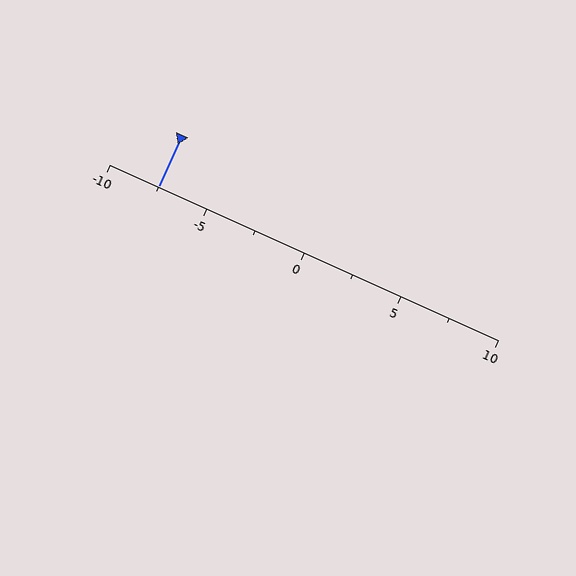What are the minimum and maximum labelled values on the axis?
The axis runs from -10 to 10.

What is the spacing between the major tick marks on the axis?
The major ticks are spaced 5 apart.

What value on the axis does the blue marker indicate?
The marker indicates approximately -7.5.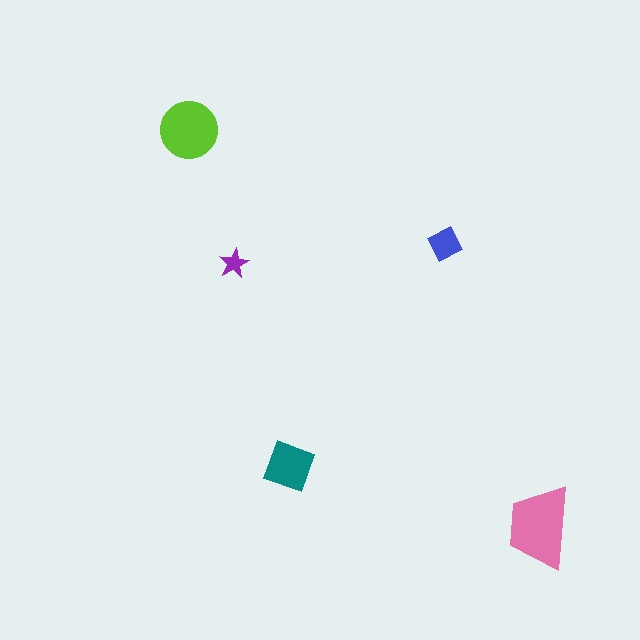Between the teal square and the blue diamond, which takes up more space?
The teal square.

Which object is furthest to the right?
The pink trapezoid is rightmost.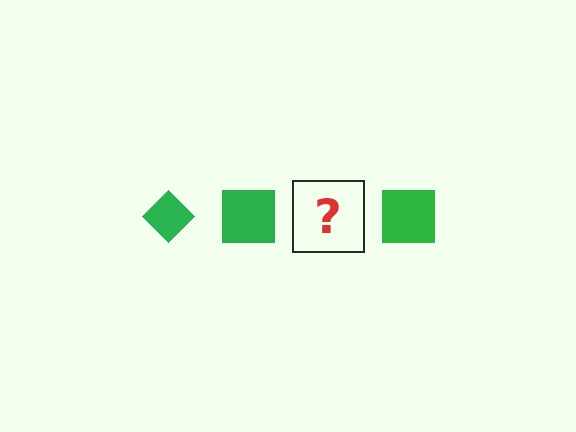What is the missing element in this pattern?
The missing element is a green diamond.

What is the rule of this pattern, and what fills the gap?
The rule is that the pattern cycles through diamond, square shapes in green. The gap should be filled with a green diamond.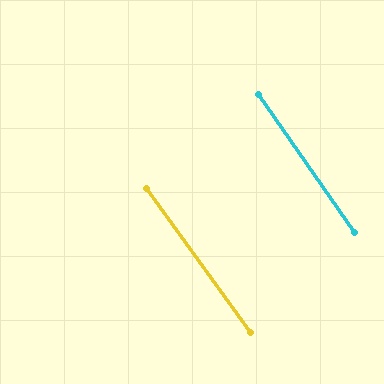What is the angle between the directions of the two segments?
Approximately 1 degree.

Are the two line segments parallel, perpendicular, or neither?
Parallel — their directions differ by only 1.2°.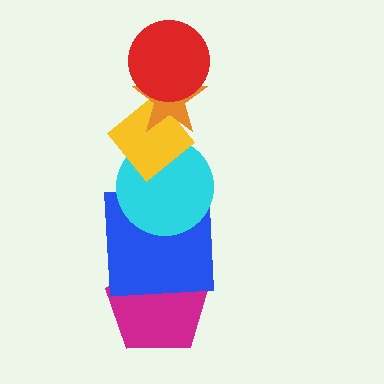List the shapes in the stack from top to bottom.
From top to bottom: the red circle, the orange star, the yellow diamond, the cyan circle, the blue square, the magenta pentagon.